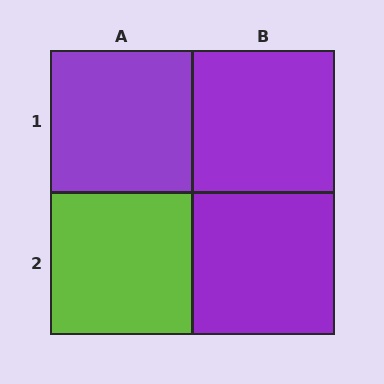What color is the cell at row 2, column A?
Lime.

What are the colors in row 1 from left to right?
Purple, purple.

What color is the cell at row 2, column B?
Purple.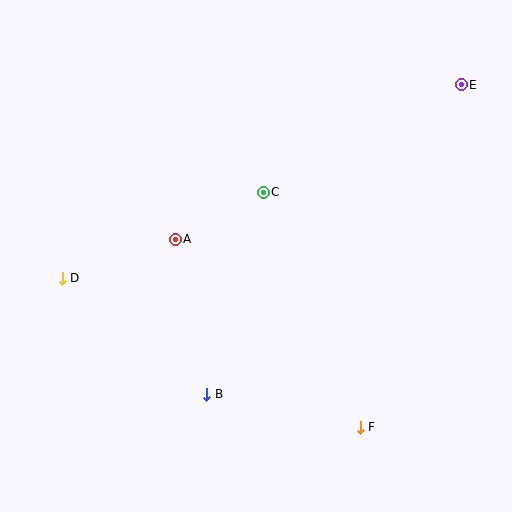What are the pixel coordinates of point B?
Point B is at (207, 394).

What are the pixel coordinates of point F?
Point F is at (360, 427).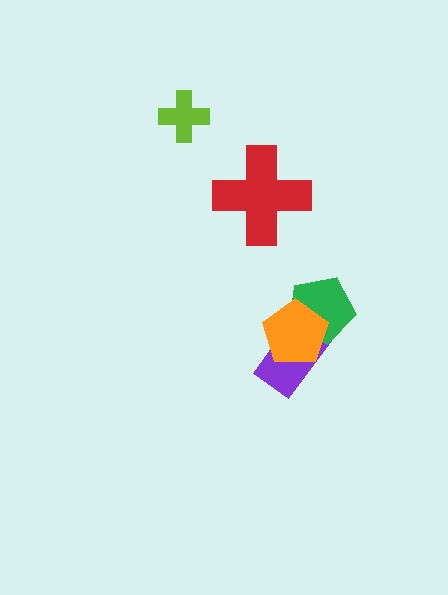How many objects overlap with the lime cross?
0 objects overlap with the lime cross.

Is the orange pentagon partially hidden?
No, no other shape covers it.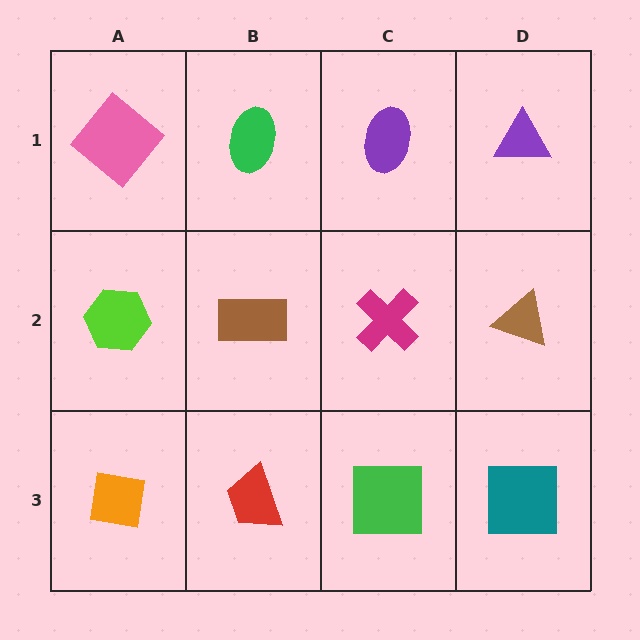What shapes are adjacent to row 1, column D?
A brown triangle (row 2, column D), a purple ellipse (row 1, column C).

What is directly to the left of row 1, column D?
A purple ellipse.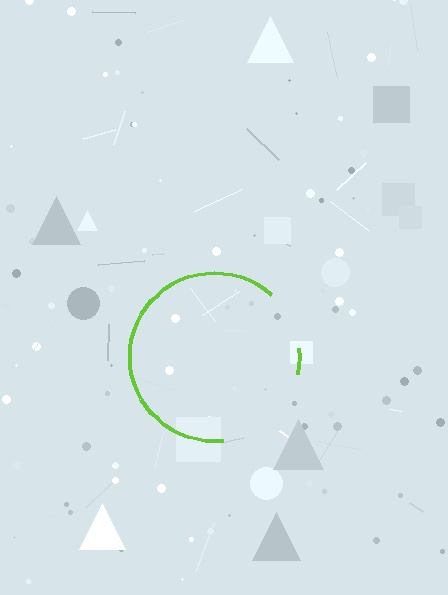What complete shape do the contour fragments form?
The contour fragments form a circle.